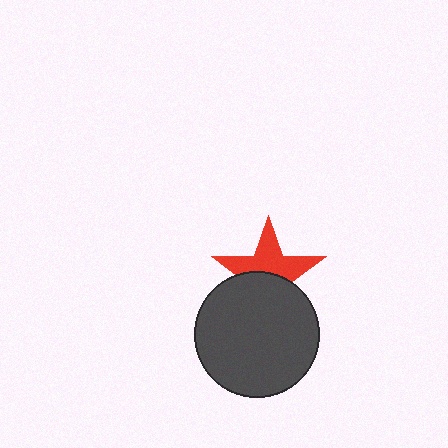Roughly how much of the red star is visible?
About half of it is visible (roughly 53%).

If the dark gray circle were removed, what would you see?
You would see the complete red star.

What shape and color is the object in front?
The object in front is a dark gray circle.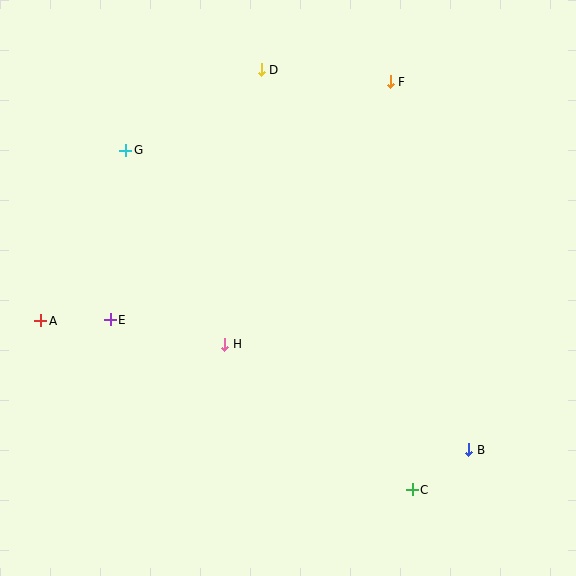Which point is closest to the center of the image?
Point H at (225, 344) is closest to the center.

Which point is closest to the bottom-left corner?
Point A is closest to the bottom-left corner.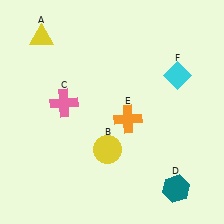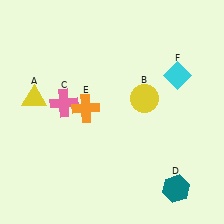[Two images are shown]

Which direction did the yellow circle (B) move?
The yellow circle (B) moved up.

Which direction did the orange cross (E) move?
The orange cross (E) moved left.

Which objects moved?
The objects that moved are: the yellow triangle (A), the yellow circle (B), the orange cross (E).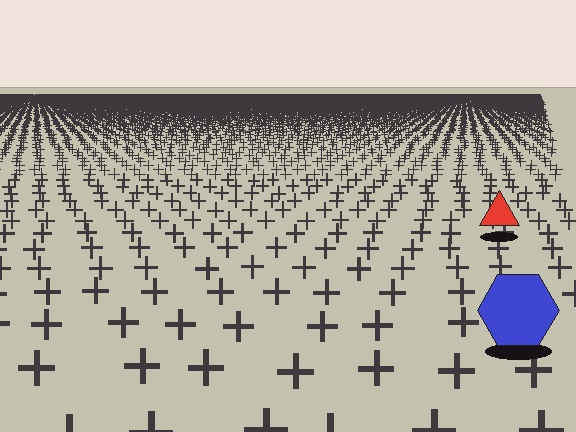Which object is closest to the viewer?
The blue hexagon is closest. The texture marks near it are larger and more spread out.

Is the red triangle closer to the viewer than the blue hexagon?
No. The blue hexagon is closer — you can tell from the texture gradient: the ground texture is coarser near it.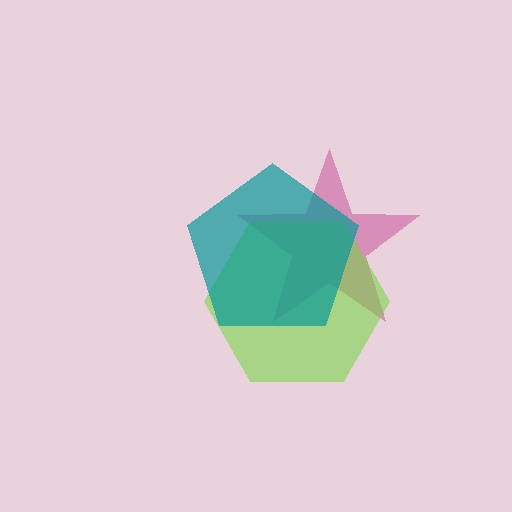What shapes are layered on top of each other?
The layered shapes are: a magenta star, a lime hexagon, a teal pentagon.